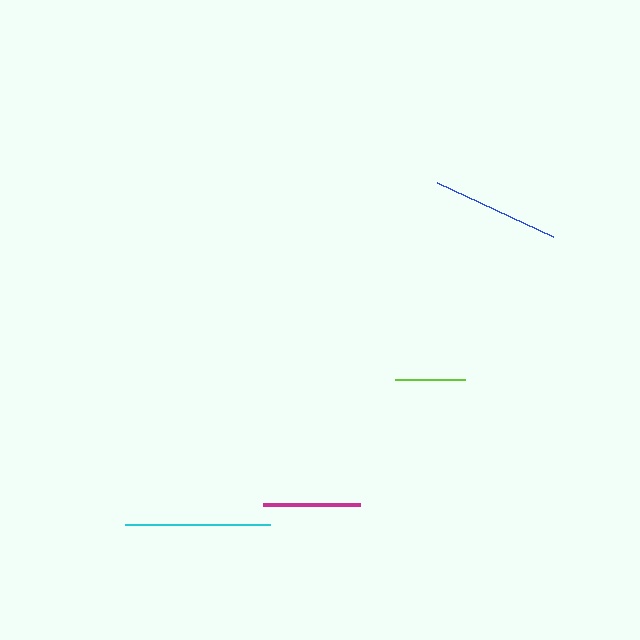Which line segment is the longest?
The cyan line is the longest at approximately 145 pixels.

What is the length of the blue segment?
The blue segment is approximately 128 pixels long.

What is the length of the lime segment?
The lime segment is approximately 70 pixels long.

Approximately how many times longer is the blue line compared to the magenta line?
The blue line is approximately 1.3 times the length of the magenta line.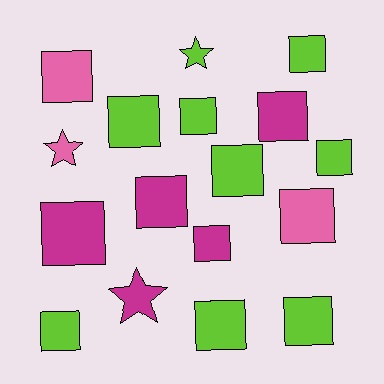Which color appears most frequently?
Lime, with 9 objects.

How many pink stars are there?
There is 1 pink star.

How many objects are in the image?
There are 17 objects.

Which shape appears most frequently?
Square, with 14 objects.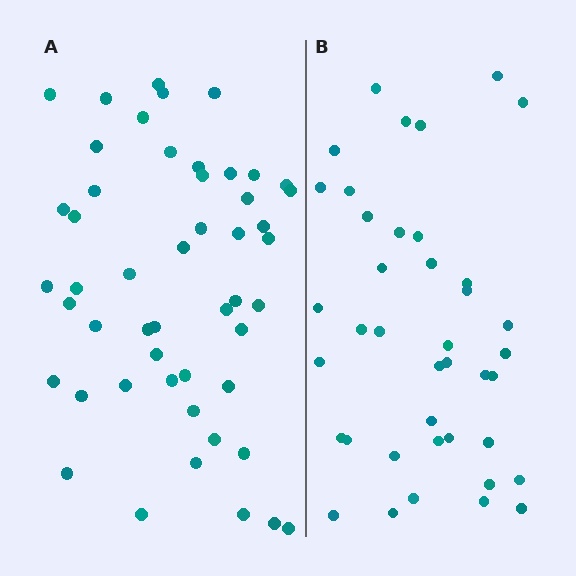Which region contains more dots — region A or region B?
Region A (the left region) has more dots.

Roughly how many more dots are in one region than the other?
Region A has roughly 10 or so more dots than region B.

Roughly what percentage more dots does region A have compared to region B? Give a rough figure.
About 25% more.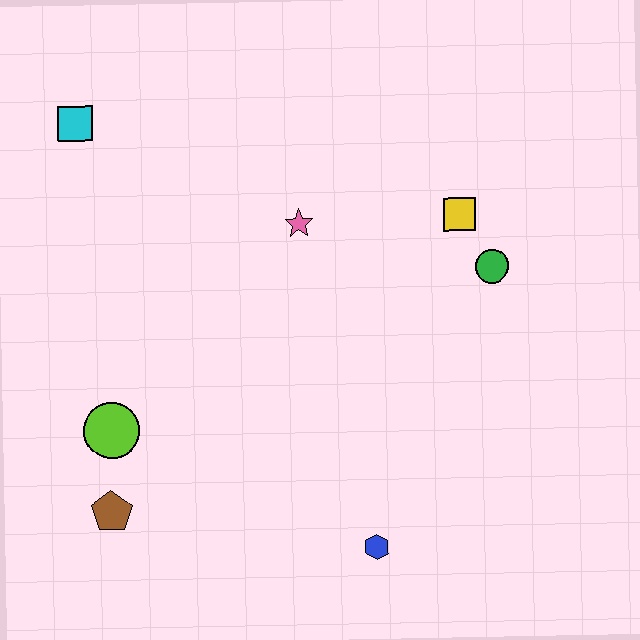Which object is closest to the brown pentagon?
The lime circle is closest to the brown pentagon.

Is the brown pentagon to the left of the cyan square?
No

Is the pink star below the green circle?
No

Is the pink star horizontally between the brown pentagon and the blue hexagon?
Yes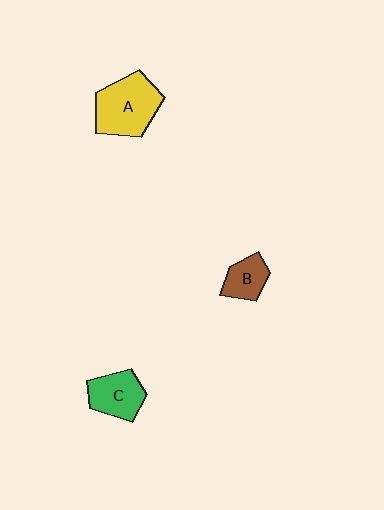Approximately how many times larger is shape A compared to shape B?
Approximately 2.1 times.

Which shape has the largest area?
Shape A (yellow).